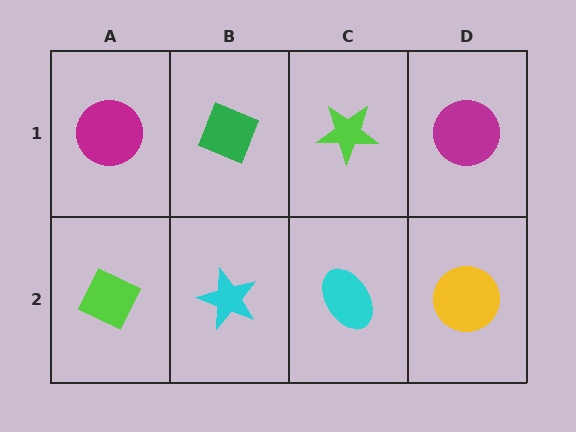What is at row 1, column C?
A lime star.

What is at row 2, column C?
A cyan ellipse.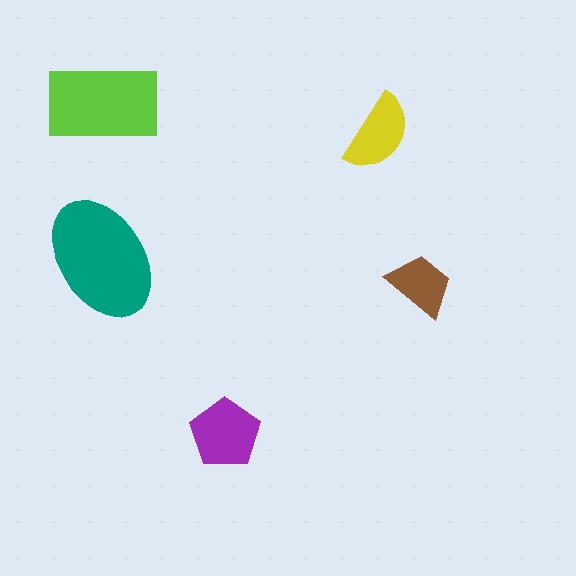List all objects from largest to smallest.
The teal ellipse, the lime rectangle, the purple pentagon, the yellow semicircle, the brown trapezoid.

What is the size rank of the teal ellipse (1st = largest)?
1st.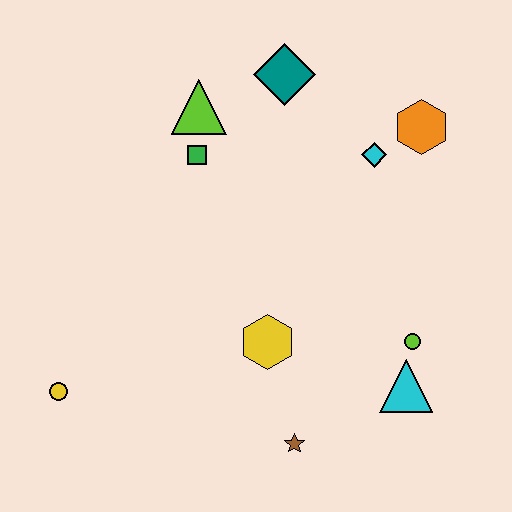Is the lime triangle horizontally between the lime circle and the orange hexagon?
No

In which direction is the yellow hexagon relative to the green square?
The yellow hexagon is below the green square.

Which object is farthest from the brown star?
The teal diamond is farthest from the brown star.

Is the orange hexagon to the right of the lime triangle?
Yes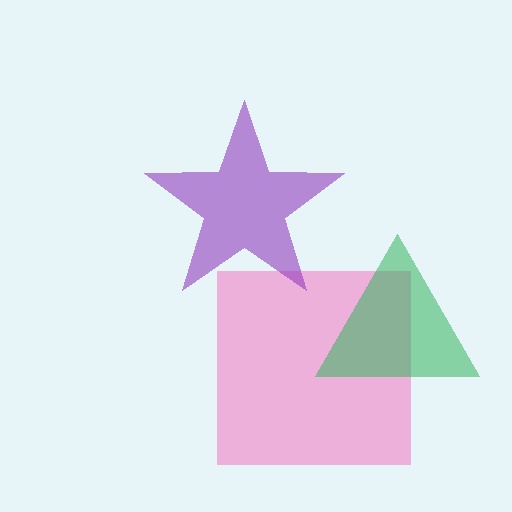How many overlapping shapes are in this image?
There are 3 overlapping shapes in the image.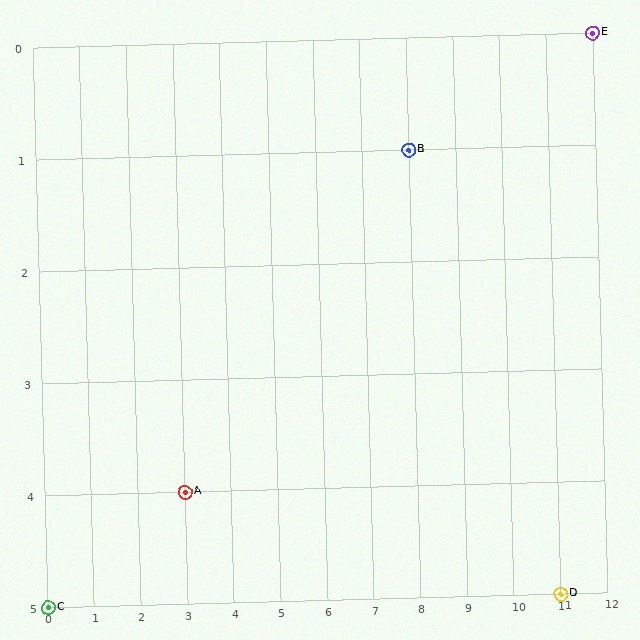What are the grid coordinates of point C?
Point C is at grid coordinates (0, 5).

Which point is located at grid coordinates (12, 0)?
Point E is at (12, 0).